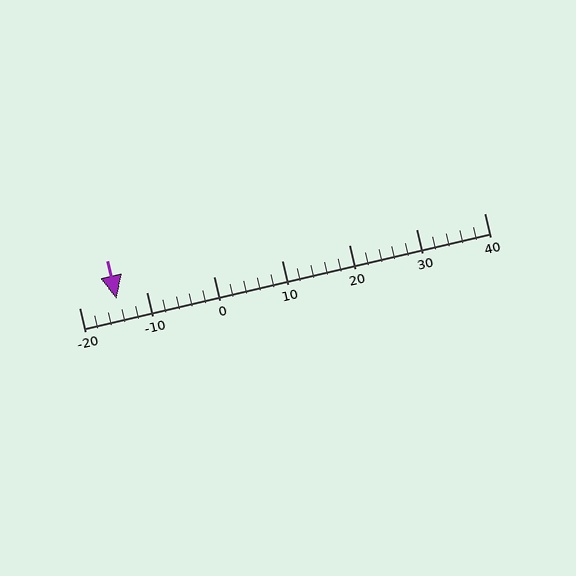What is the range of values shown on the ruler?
The ruler shows values from -20 to 40.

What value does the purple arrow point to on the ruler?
The purple arrow points to approximately -14.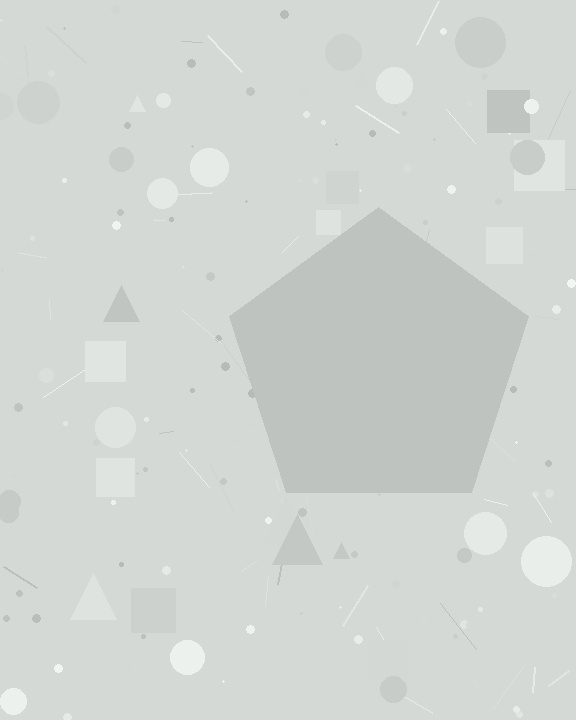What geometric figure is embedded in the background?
A pentagon is embedded in the background.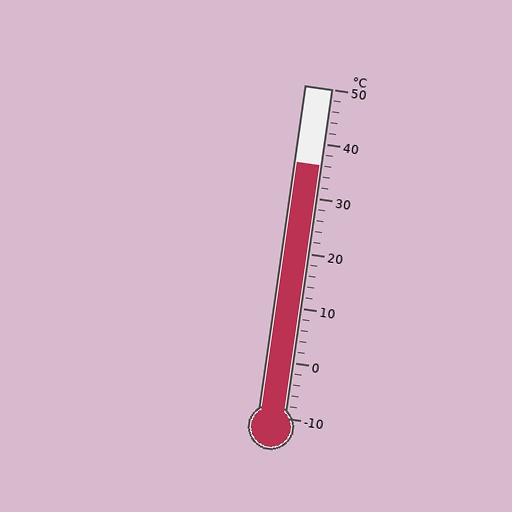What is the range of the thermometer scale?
The thermometer scale ranges from -10°C to 50°C.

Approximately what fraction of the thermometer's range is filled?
The thermometer is filled to approximately 75% of its range.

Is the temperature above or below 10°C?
The temperature is above 10°C.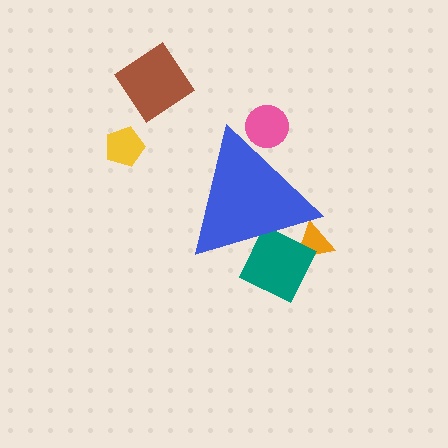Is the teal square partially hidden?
Yes, the teal square is partially hidden behind the blue triangle.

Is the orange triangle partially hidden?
Yes, the orange triangle is partially hidden behind the blue triangle.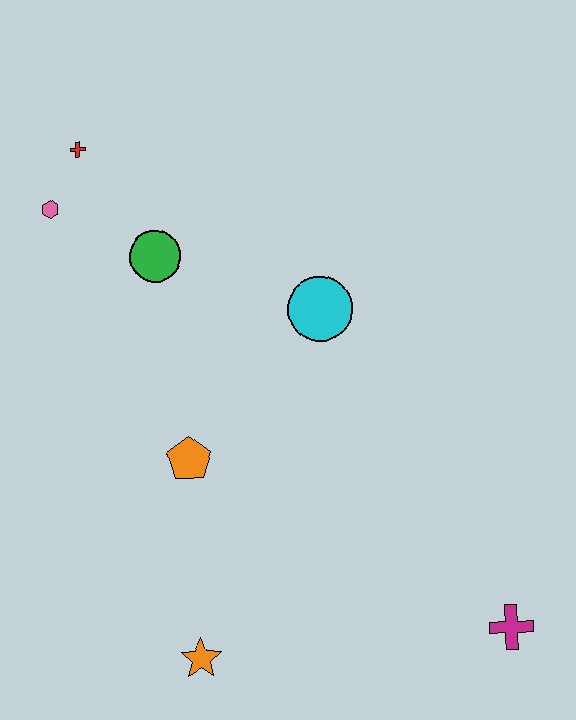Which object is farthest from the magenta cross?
The red cross is farthest from the magenta cross.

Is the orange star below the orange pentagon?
Yes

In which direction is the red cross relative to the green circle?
The red cross is above the green circle.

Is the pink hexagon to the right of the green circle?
No